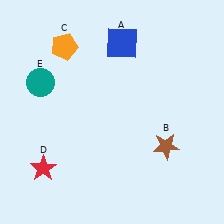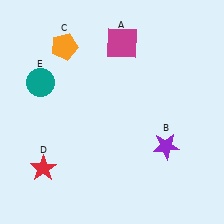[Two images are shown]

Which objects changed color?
A changed from blue to magenta. B changed from brown to purple.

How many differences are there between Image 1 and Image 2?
There are 2 differences between the two images.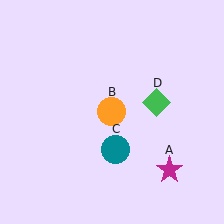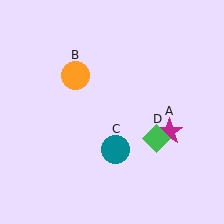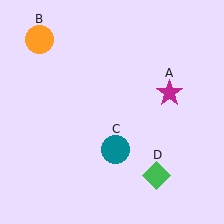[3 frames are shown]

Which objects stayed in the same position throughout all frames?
Teal circle (object C) remained stationary.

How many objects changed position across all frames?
3 objects changed position: magenta star (object A), orange circle (object B), green diamond (object D).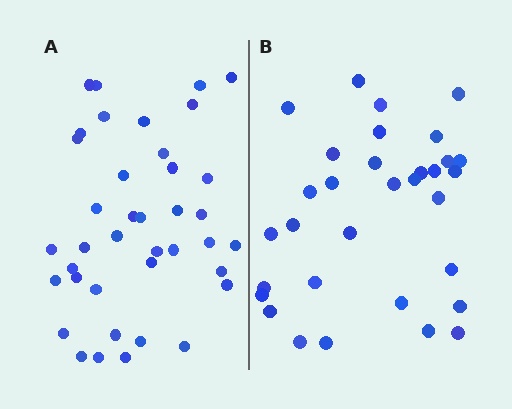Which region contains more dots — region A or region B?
Region A (the left region) has more dots.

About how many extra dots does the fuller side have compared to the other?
Region A has roughly 8 or so more dots than region B.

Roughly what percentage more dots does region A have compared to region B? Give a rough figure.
About 20% more.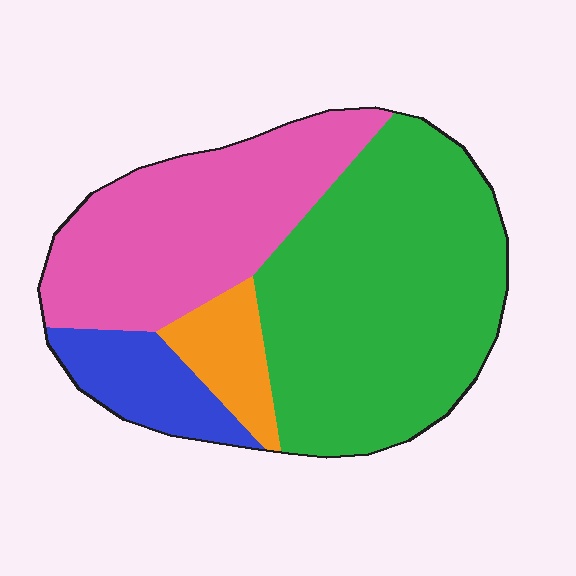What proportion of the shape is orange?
Orange takes up less than a sixth of the shape.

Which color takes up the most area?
Green, at roughly 50%.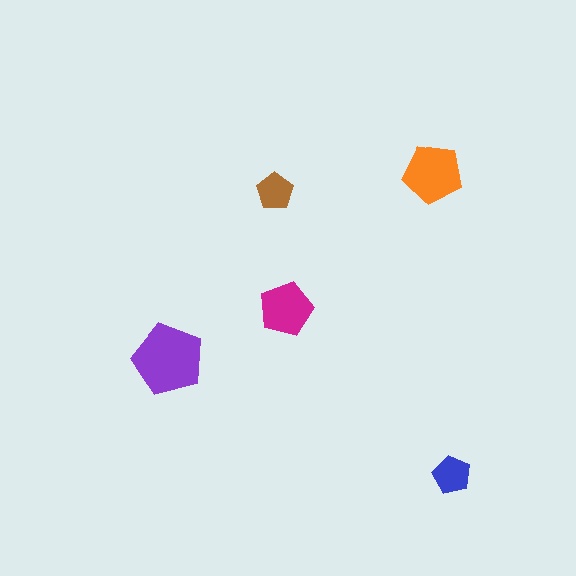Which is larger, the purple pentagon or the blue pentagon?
The purple one.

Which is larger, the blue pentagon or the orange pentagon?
The orange one.